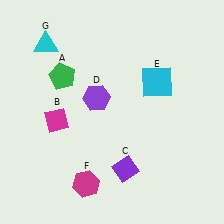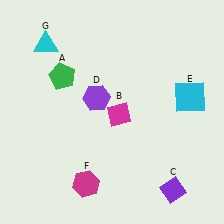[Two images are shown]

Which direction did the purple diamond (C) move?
The purple diamond (C) moved right.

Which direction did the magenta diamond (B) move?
The magenta diamond (B) moved right.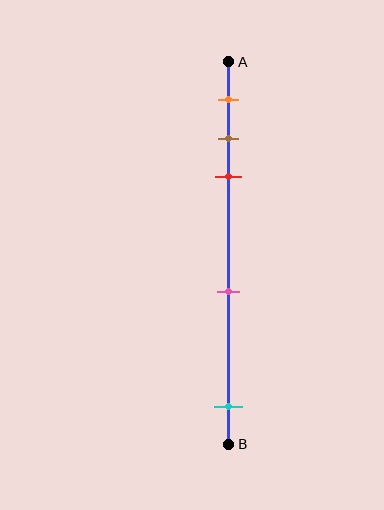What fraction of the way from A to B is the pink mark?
The pink mark is approximately 60% (0.6) of the way from A to B.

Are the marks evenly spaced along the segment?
No, the marks are not evenly spaced.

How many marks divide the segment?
There are 5 marks dividing the segment.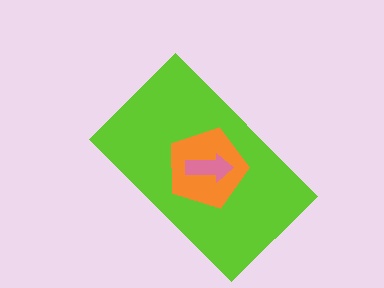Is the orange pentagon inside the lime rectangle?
Yes.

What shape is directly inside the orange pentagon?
The pink arrow.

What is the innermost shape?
The pink arrow.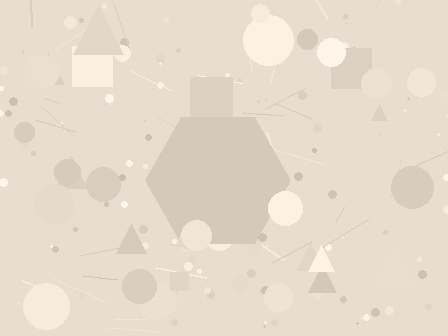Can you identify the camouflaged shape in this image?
The camouflaged shape is a hexagon.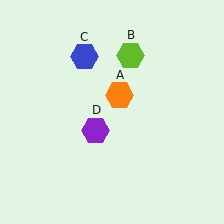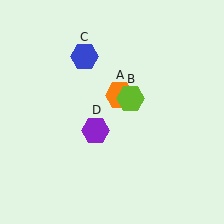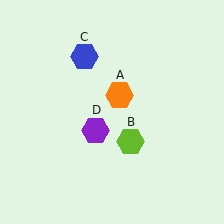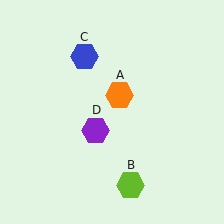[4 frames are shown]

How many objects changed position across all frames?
1 object changed position: lime hexagon (object B).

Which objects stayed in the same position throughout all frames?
Orange hexagon (object A) and blue hexagon (object C) and purple hexagon (object D) remained stationary.